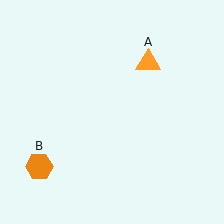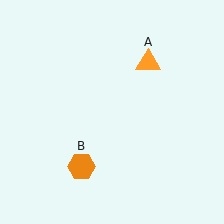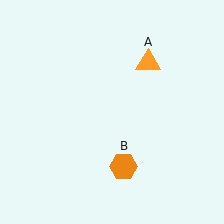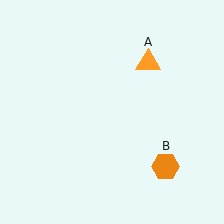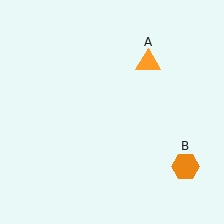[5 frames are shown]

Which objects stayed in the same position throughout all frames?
Orange triangle (object A) remained stationary.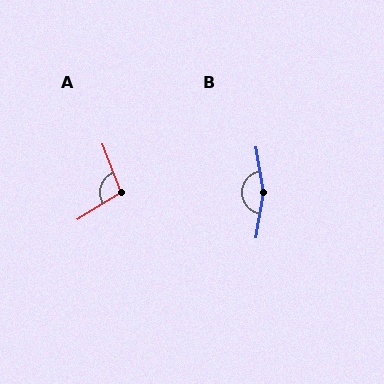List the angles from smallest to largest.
A (102°), B (161°).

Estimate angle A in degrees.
Approximately 102 degrees.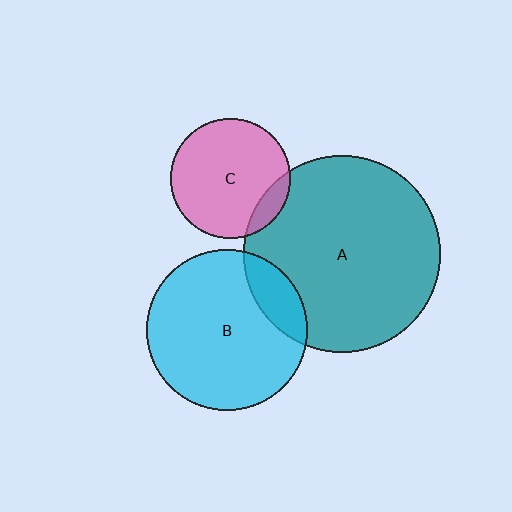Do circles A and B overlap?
Yes.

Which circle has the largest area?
Circle A (teal).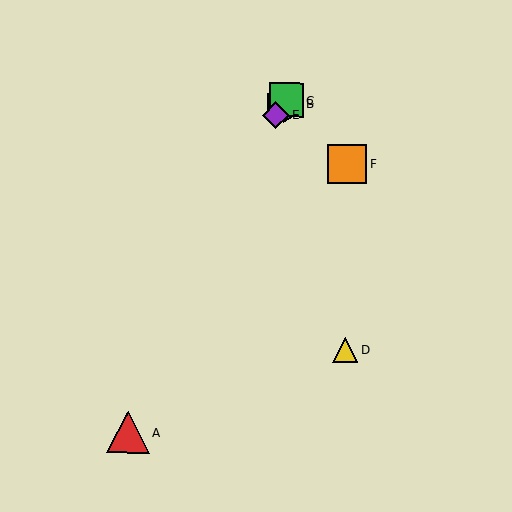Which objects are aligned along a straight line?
Objects B, C, E are aligned along a straight line.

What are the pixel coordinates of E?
Object E is at (276, 115).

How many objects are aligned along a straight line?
3 objects (B, C, E) are aligned along a straight line.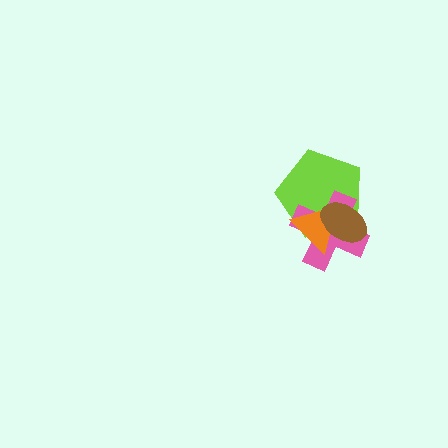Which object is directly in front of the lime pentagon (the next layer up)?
The pink cross is directly in front of the lime pentagon.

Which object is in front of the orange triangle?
The brown ellipse is in front of the orange triangle.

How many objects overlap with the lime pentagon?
3 objects overlap with the lime pentagon.